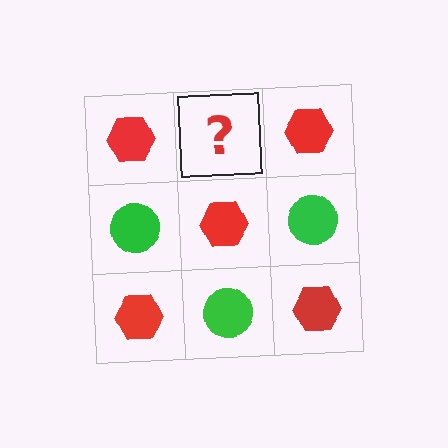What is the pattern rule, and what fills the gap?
The rule is that it alternates red hexagon and green circle in a checkerboard pattern. The gap should be filled with a green circle.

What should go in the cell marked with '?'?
The missing cell should contain a green circle.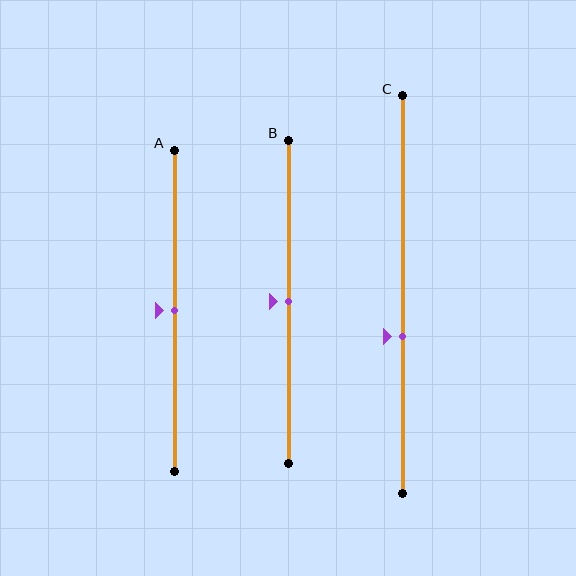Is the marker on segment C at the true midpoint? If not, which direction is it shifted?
No, the marker on segment C is shifted downward by about 11% of the segment length.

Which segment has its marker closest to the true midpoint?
Segment A has its marker closest to the true midpoint.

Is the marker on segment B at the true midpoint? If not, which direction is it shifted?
Yes, the marker on segment B is at the true midpoint.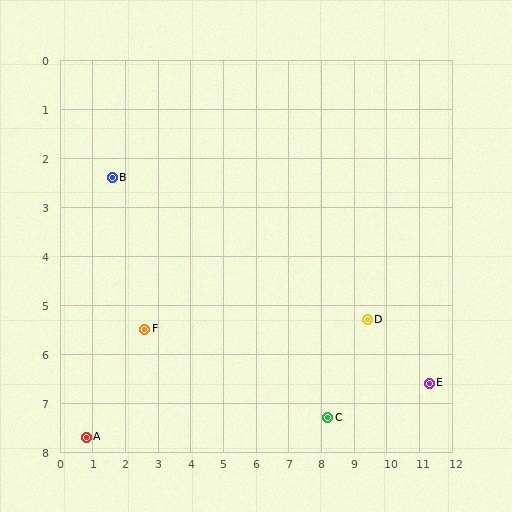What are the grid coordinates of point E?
Point E is at approximately (11.3, 6.6).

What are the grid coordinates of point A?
Point A is at approximately (0.8, 7.7).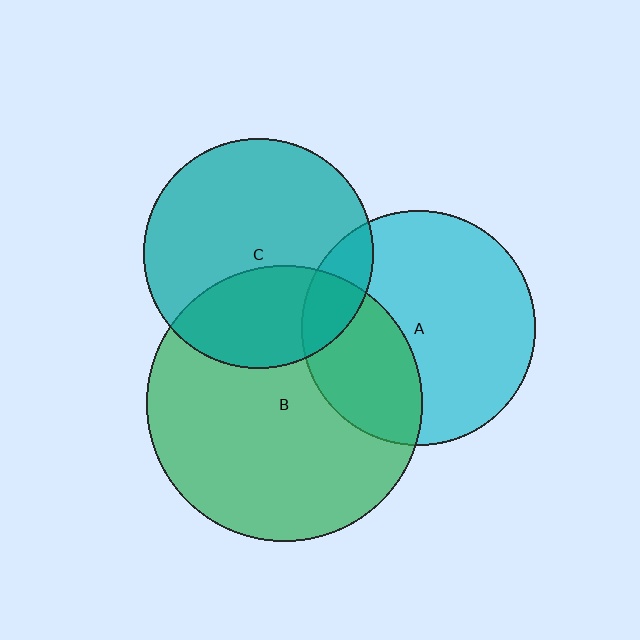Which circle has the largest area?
Circle B (green).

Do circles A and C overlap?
Yes.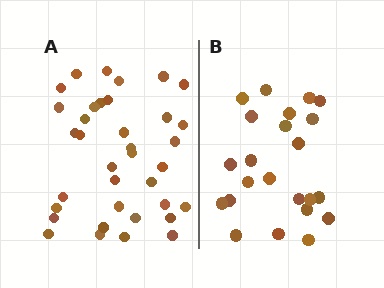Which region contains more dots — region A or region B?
Region A (the left region) has more dots.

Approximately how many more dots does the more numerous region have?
Region A has approximately 15 more dots than region B.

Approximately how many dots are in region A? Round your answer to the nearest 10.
About 40 dots. (The exact count is 36, which rounds to 40.)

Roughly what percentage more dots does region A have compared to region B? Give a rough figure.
About 55% more.